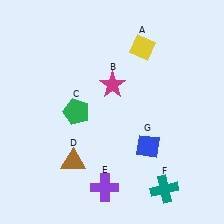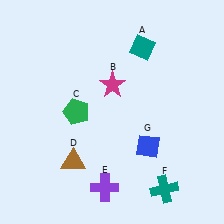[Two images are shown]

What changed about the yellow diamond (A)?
In Image 1, A is yellow. In Image 2, it changed to teal.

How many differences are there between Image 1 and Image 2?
There is 1 difference between the two images.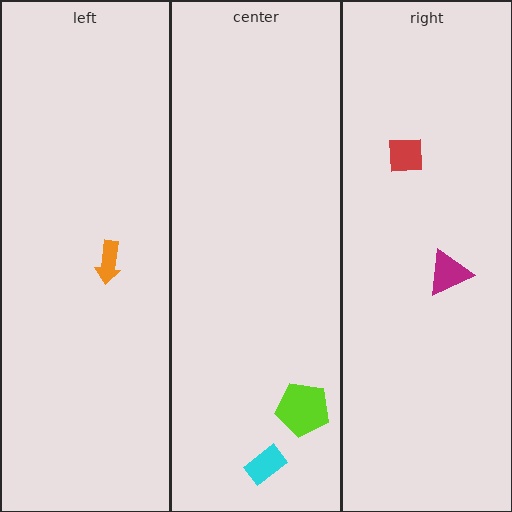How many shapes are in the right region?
2.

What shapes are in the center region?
The lime pentagon, the cyan rectangle.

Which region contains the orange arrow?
The left region.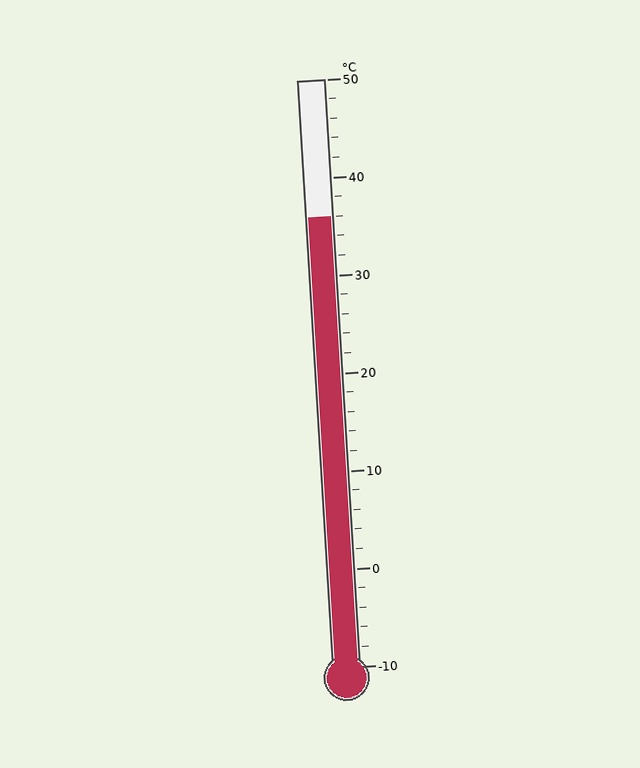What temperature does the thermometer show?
The thermometer shows approximately 36°C.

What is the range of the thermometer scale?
The thermometer scale ranges from -10°C to 50°C.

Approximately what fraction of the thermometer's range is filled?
The thermometer is filled to approximately 75% of its range.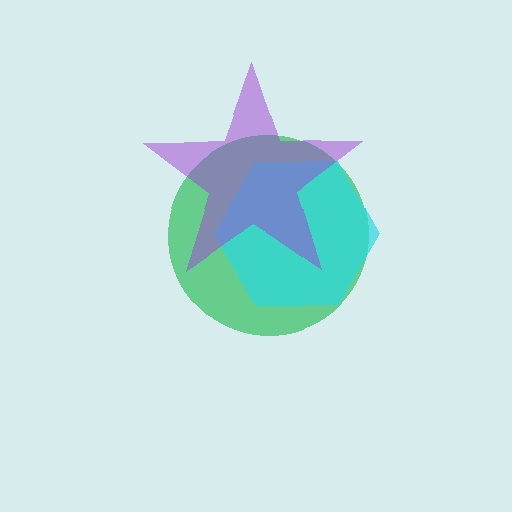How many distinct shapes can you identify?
There are 3 distinct shapes: a green circle, a cyan hexagon, a purple star.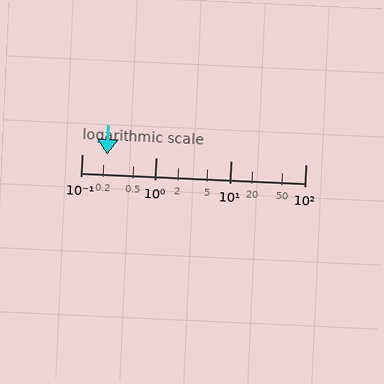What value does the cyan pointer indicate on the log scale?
The pointer indicates approximately 0.22.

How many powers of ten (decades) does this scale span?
The scale spans 3 decades, from 0.1 to 100.